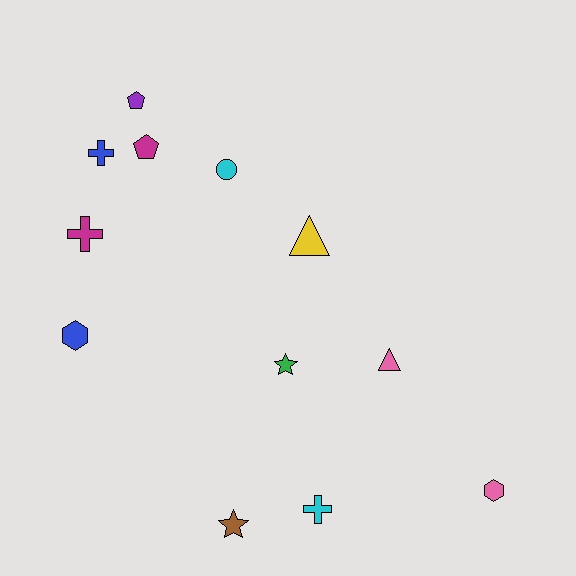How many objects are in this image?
There are 12 objects.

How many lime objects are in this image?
There are no lime objects.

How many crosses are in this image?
There are 3 crosses.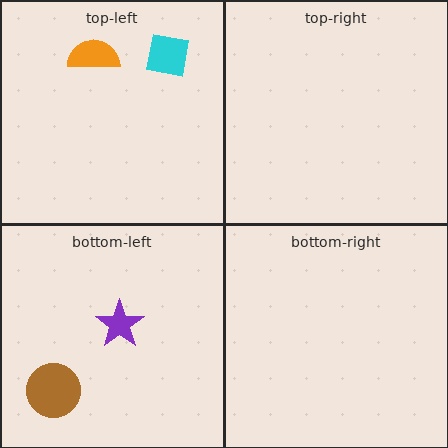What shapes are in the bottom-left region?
The purple star, the brown circle.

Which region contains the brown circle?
The bottom-left region.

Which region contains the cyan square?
The top-left region.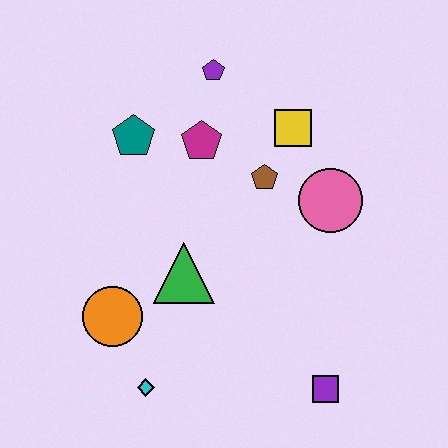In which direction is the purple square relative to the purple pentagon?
The purple square is below the purple pentagon.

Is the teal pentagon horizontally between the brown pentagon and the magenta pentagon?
No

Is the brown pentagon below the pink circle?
No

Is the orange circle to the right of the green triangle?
No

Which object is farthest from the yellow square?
The cyan diamond is farthest from the yellow square.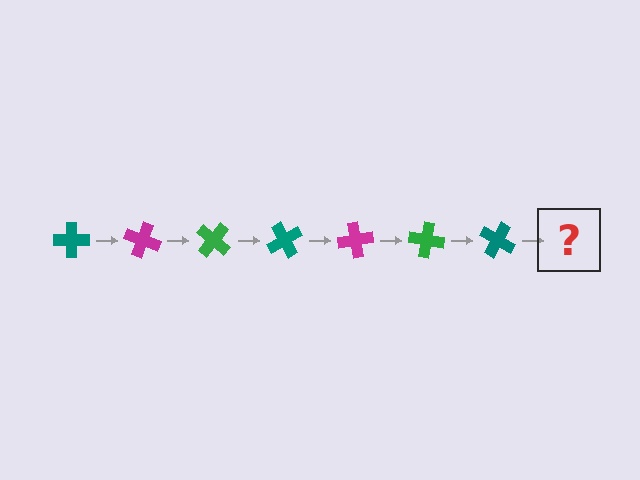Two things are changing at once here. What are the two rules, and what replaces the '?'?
The two rules are that it rotates 20 degrees each step and the color cycles through teal, magenta, and green. The '?' should be a magenta cross, rotated 140 degrees from the start.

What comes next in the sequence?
The next element should be a magenta cross, rotated 140 degrees from the start.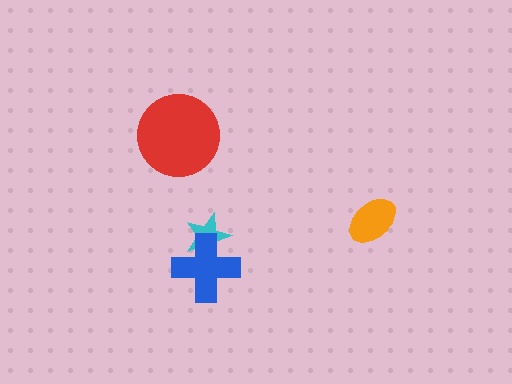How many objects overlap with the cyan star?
1 object overlaps with the cyan star.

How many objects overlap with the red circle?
0 objects overlap with the red circle.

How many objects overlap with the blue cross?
1 object overlaps with the blue cross.